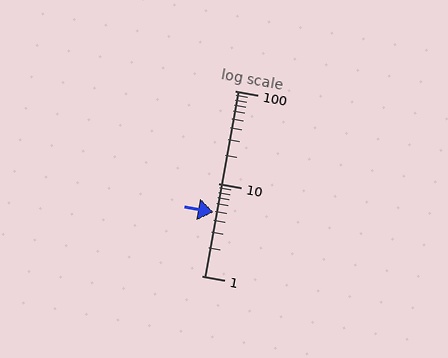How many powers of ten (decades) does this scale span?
The scale spans 2 decades, from 1 to 100.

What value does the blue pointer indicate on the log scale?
The pointer indicates approximately 4.9.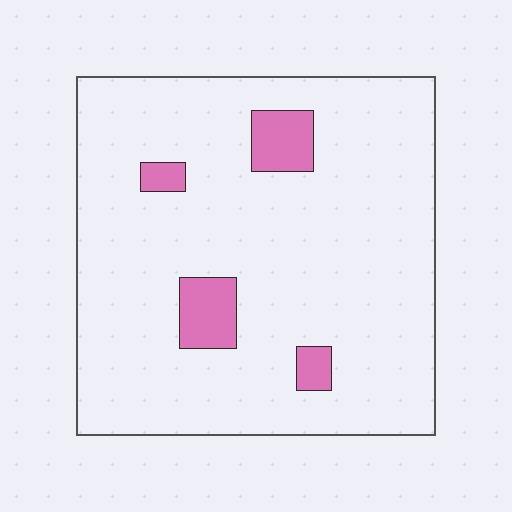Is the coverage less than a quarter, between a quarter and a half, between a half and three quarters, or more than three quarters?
Less than a quarter.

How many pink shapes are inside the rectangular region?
4.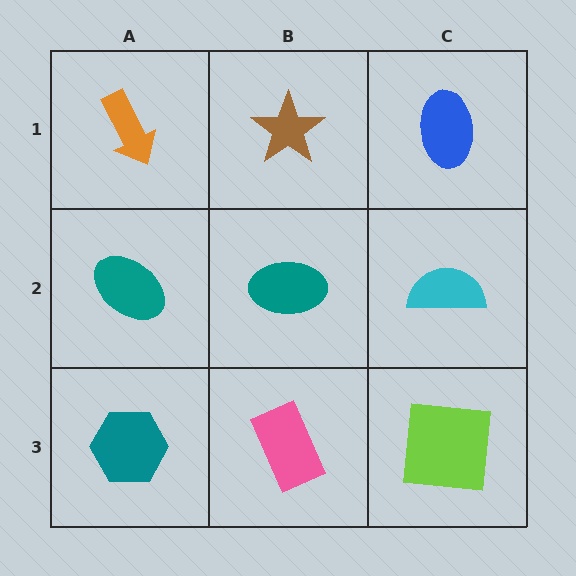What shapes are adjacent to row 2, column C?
A blue ellipse (row 1, column C), a lime square (row 3, column C), a teal ellipse (row 2, column B).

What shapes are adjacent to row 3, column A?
A teal ellipse (row 2, column A), a pink rectangle (row 3, column B).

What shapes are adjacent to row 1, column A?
A teal ellipse (row 2, column A), a brown star (row 1, column B).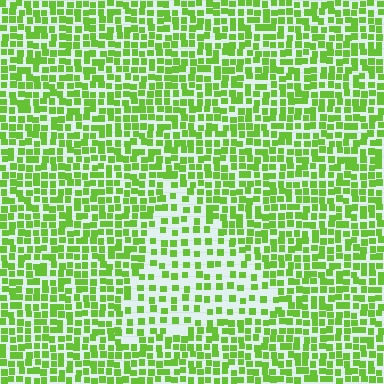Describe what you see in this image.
The image contains small lime elements arranged at two different densities. A triangle-shaped region is visible where the elements are less densely packed than the surrounding area.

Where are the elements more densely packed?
The elements are more densely packed outside the triangle boundary.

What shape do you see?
I see a triangle.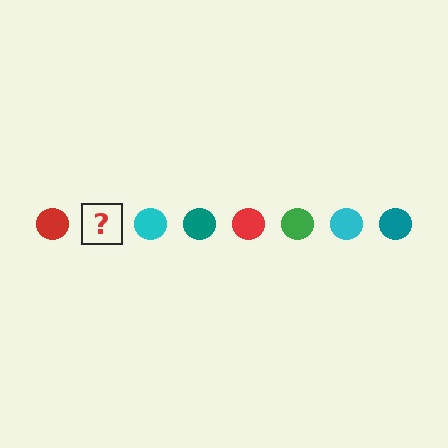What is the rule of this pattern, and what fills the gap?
The rule is that the pattern cycles through red, green, cyan, teal circles. The gap should be filled with a green circle.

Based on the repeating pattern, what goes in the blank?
The blank should be a green circle.